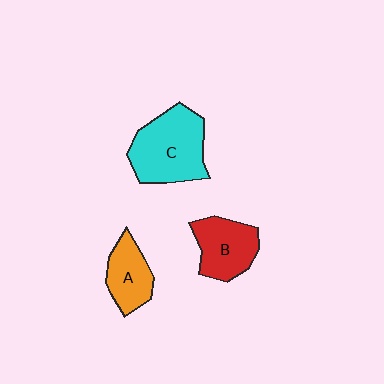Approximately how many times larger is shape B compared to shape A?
Approximately 1.2 times.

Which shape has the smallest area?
Shape A (orange).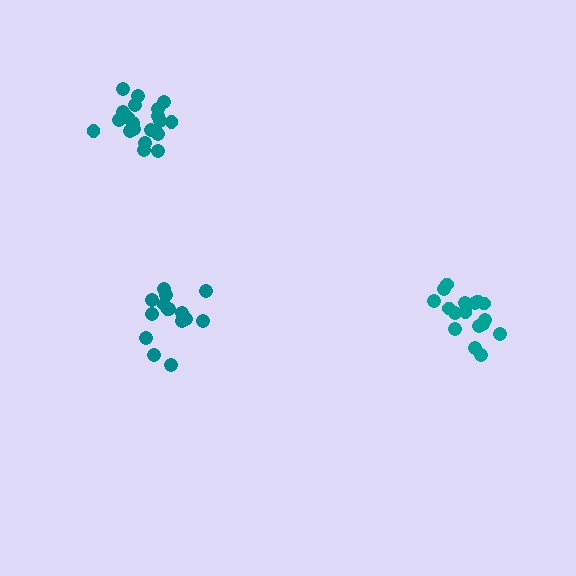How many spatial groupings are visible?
There are 3 spatial groupings.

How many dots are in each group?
Group 1: 21 dots, Group 2: 15 dots, Group 3: 18 dots (54 total).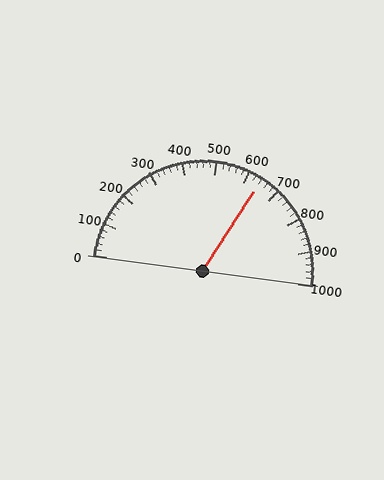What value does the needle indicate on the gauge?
The needle indicates approximately 640.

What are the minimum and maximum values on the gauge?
The gauge ranges from 0 to 1000.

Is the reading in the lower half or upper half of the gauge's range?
The reading is in the upper half of the range (0 to 1000).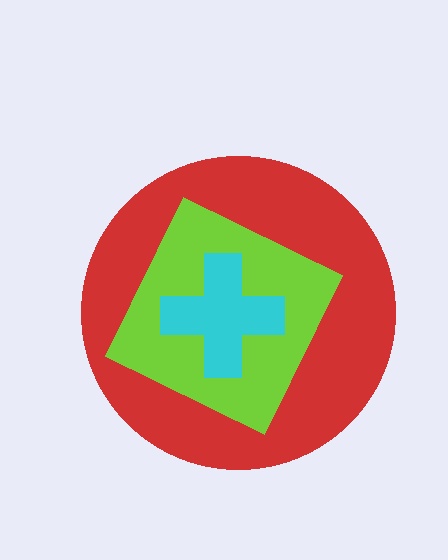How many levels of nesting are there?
3.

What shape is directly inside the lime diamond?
The cyan cross.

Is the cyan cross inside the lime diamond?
Yes.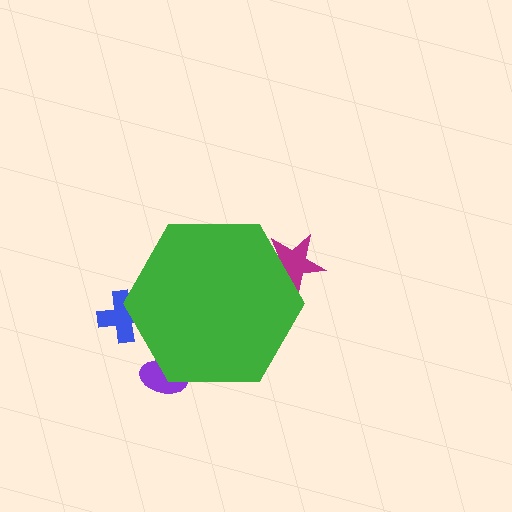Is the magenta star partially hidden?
Yes, the magenta star is partially hidden behind the green hexagon.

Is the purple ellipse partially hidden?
Yes, the purple ellipse is partially hidden behind the green hexagon.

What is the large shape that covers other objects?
A green hexagon.